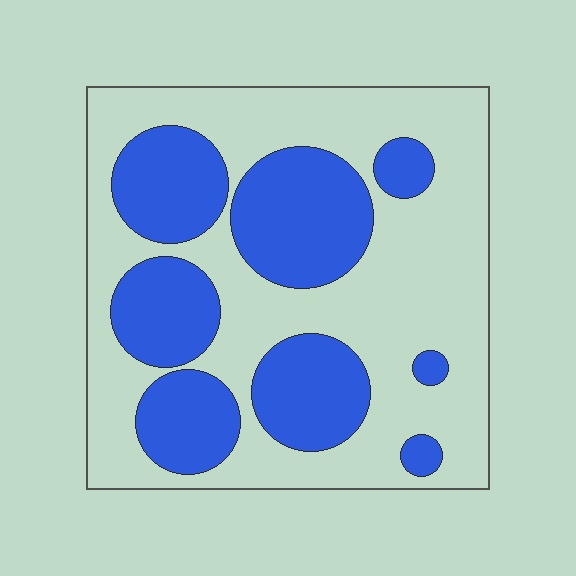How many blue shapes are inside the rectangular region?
8.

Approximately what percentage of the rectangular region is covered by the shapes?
Approximately 40%.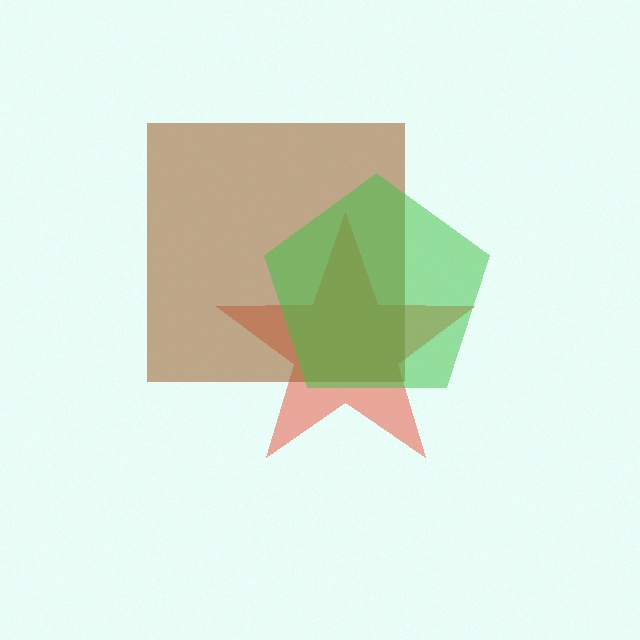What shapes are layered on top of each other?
The layered shapes are: a red star, a brown square, a green pentagon.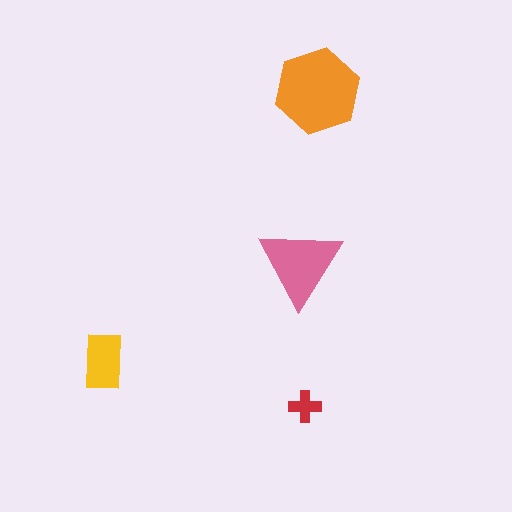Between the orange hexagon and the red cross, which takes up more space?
The orange hexagon.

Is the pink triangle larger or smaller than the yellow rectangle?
Larger.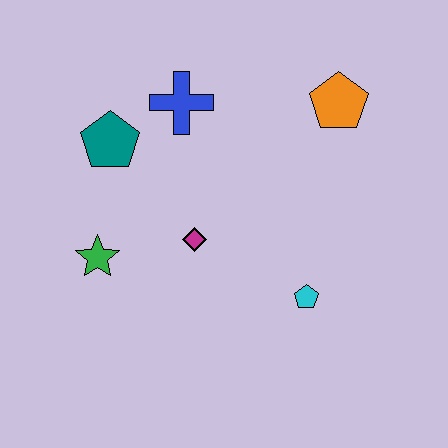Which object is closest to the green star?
The magenta diamond is closest to the green star.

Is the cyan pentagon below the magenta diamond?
Yes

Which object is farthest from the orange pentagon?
The green star is farthest from the orange pentagon.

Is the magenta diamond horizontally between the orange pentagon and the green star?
Yes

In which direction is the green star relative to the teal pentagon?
The green star is below the teal pentagon.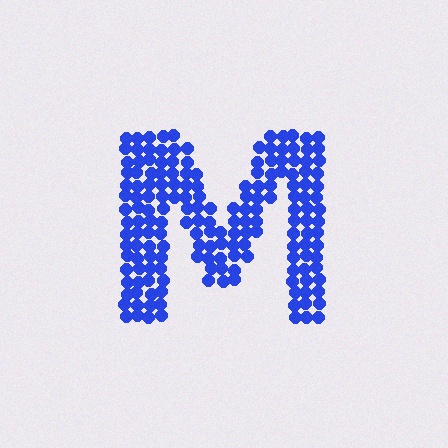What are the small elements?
The small elements are circles.